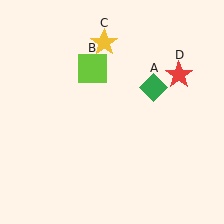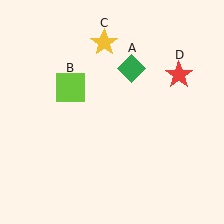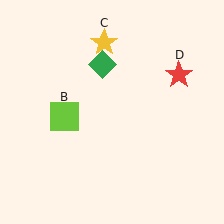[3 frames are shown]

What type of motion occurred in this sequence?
The green diamond (object A), lime square (object B) rotated counterclockwise around the center of the scene.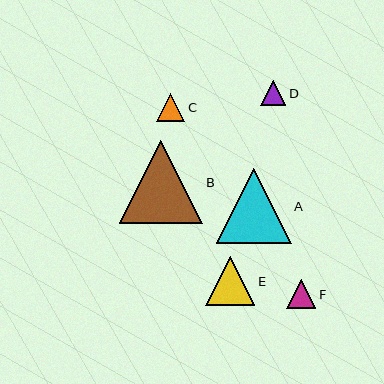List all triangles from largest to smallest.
From largest to smallest: B, A, E, F, C, D.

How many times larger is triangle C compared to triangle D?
Triangle C is approximately 1.1 times the size of triangle D.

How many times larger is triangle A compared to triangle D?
Triangle A is approximately 3.0 times the size of triangle D.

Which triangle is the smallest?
Triangle D is the smallest with a size of approximately 25 pixels.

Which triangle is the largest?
Triangle B is the largest with a size of approximately 84 pixels.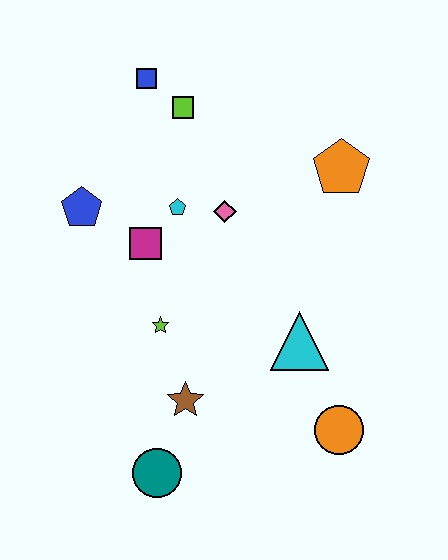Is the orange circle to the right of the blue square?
Yes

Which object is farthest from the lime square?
The teal circle is farthest from the lime square.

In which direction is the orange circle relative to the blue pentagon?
The orange circle is to the right of the blue pentagon.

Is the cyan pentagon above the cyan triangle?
Yes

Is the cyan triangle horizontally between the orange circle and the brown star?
Yes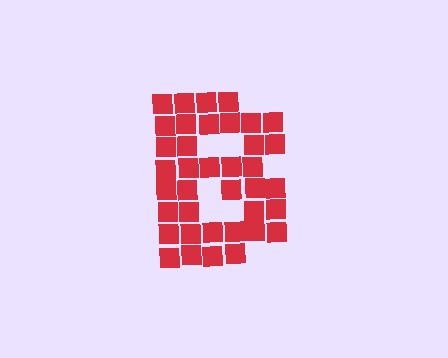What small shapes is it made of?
It is made of small squares.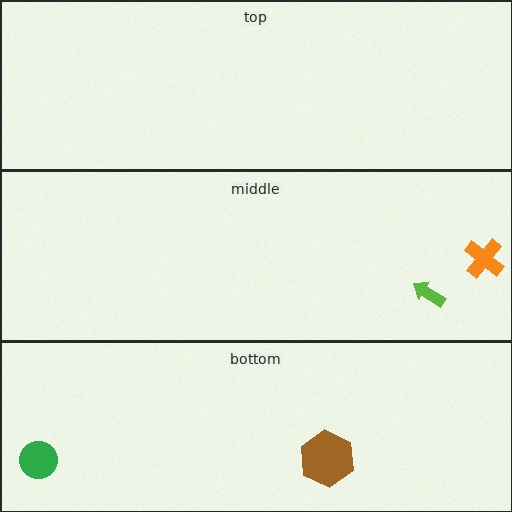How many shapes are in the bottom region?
2.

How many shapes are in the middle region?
2.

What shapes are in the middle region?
The orange cross, the lime arrow.